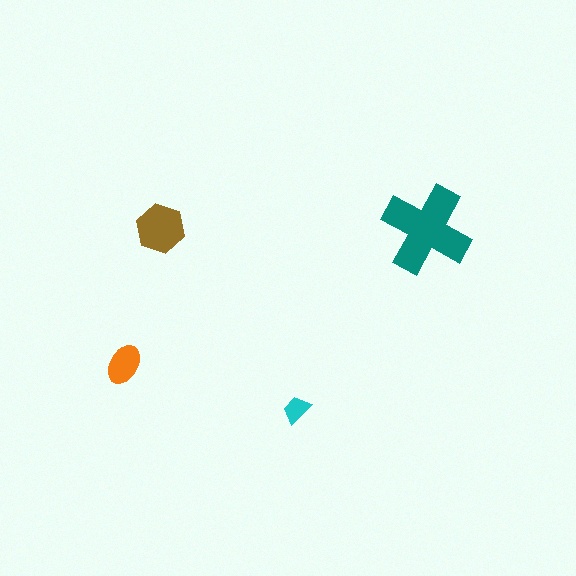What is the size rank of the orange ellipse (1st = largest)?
3rd.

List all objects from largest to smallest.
The teal cross, the brown hexagon, the orange ellipse, the cyan trapezoid.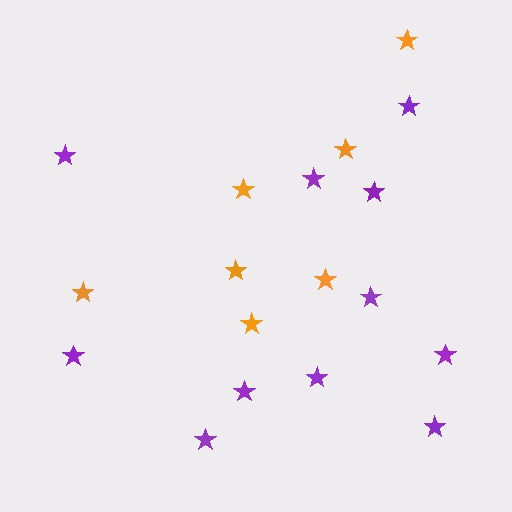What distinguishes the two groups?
There are 2 groups: one group of orange stars (7) and one group of purple stars (11).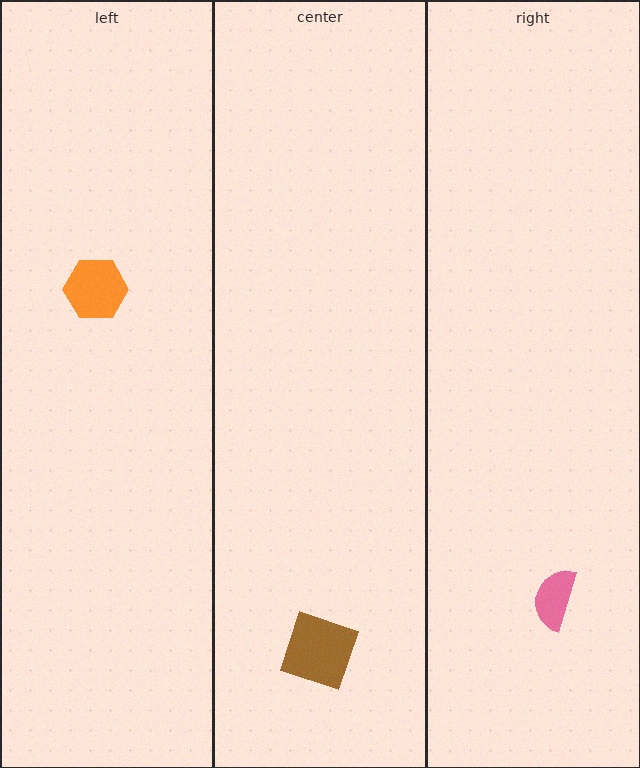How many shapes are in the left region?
1.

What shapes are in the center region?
The brown square.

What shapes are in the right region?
The pink semicircle.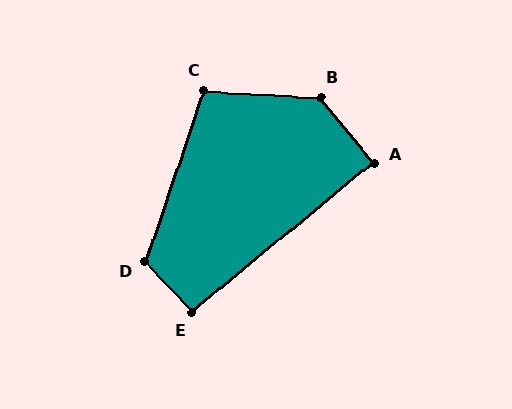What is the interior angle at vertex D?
Approximately 118 degrees (obtuse).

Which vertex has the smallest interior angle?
A, at approximately 90 degrees.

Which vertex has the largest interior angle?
B, at approximately 132 degrees.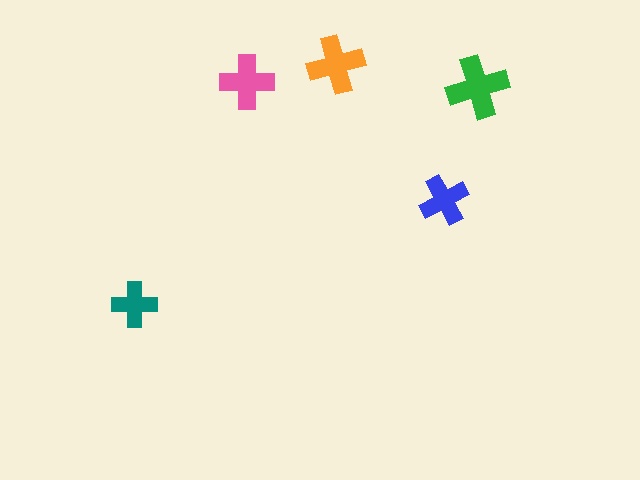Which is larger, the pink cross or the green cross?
The green one.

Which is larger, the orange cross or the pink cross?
The orange one.